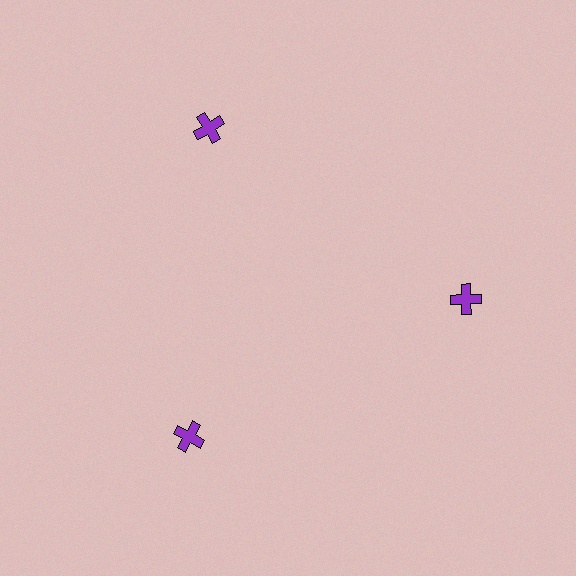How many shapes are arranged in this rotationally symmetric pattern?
There are 3 shapes, arranged in 3 groups of 1.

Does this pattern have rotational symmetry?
Yes, this pattern has 3-fold rotational symmetry. It looks the same after rotating 120 degrees around the center.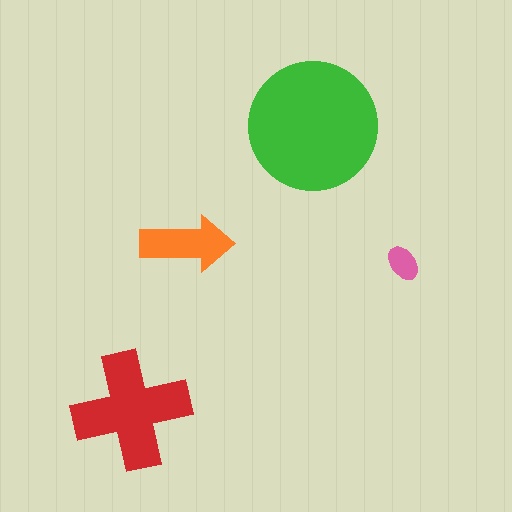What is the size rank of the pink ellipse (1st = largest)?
4th.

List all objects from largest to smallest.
The green circle, the red cross, the orange arrow, the pink ellipse.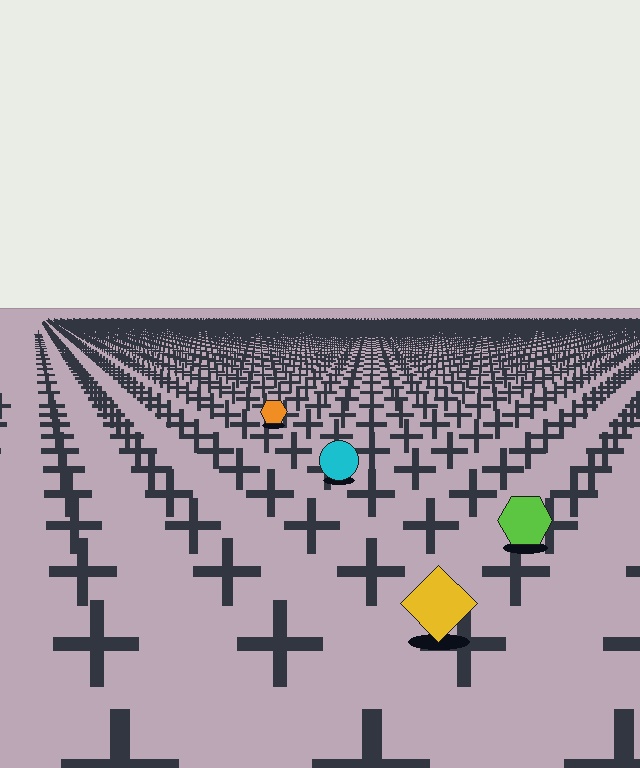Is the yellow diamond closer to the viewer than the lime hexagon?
Yes. The yellow diamond is closer — you can tell from the texture gradient: the ground texture is coarser near it.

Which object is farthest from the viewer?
The orange hexagon is farthest from the viewer. It appears smaller and the ground texture around it is denser.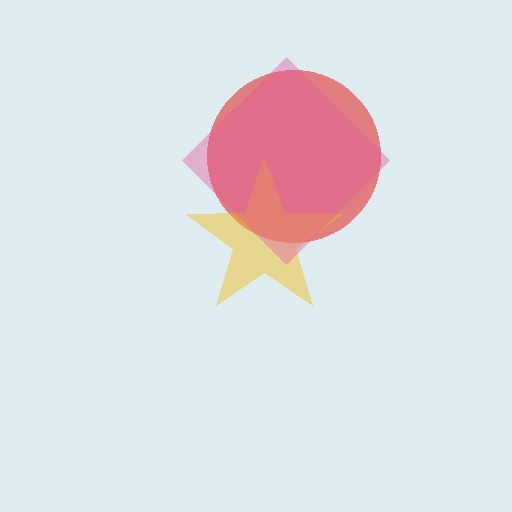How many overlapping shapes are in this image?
There are 3 overlapping shapes in the image.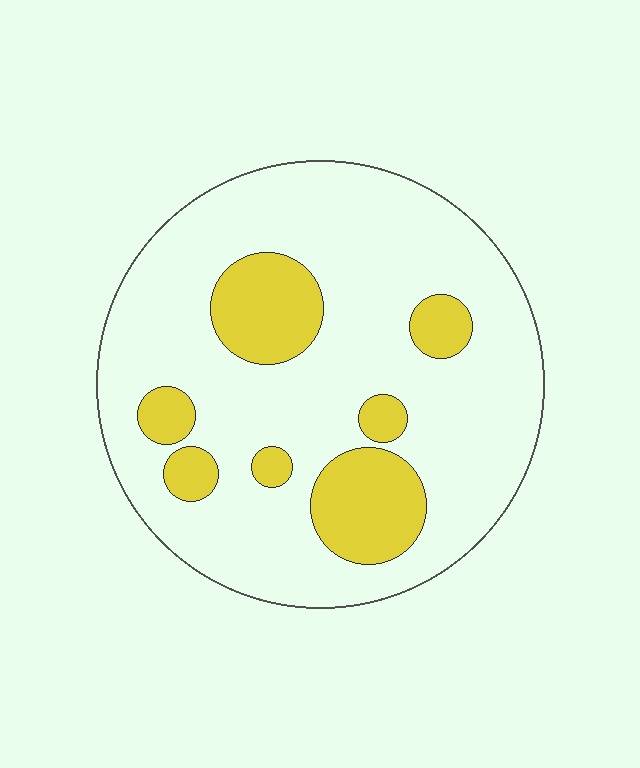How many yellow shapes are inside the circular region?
7.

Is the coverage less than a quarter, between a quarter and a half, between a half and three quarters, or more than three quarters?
Less than a quarter.